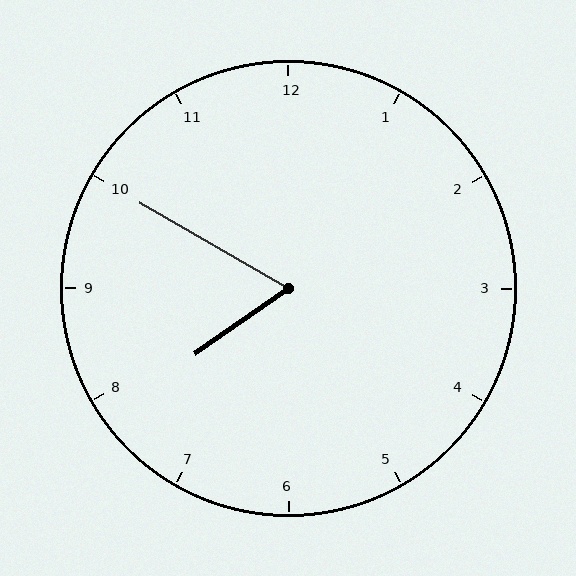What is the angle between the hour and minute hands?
Approximately 65 degrees.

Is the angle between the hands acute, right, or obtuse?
It is acute.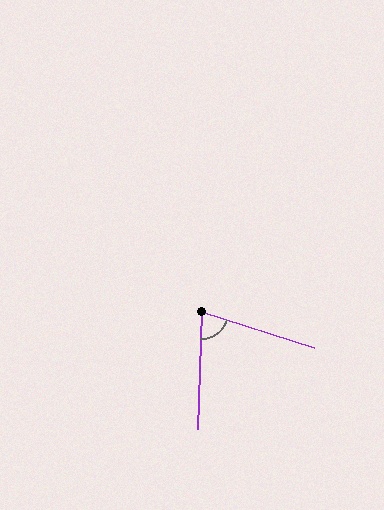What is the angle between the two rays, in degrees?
Approximately 75 degrees.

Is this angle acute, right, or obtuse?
It is acute.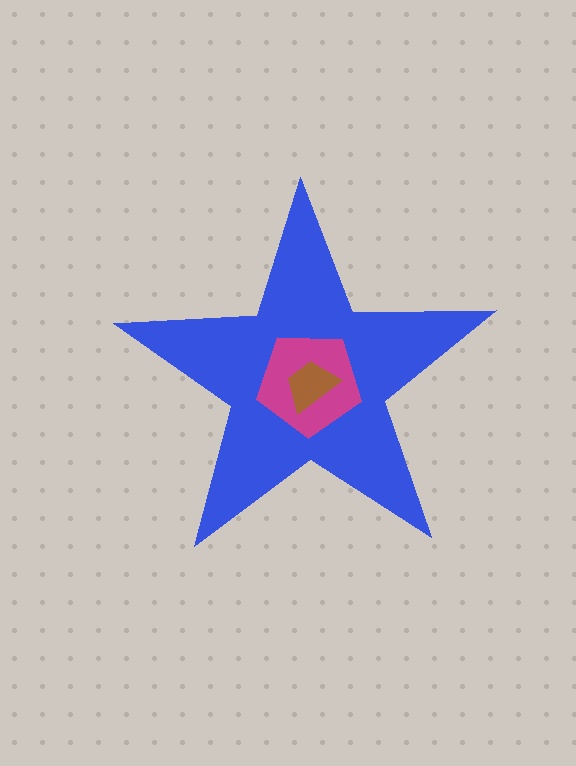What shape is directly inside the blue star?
The magenta pentagon.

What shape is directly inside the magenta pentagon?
The brown trapezoid.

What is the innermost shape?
The brown trapezoid.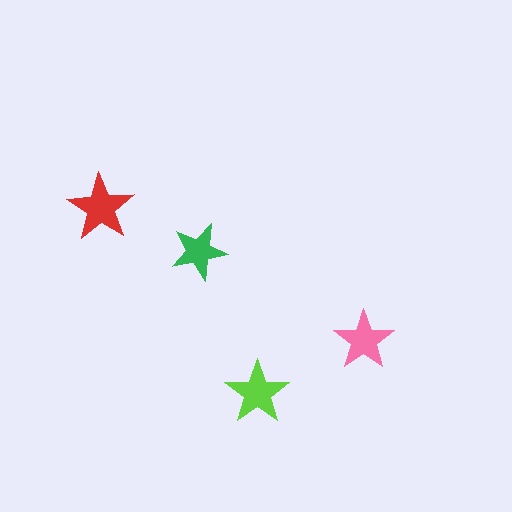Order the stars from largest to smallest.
the red one, the lime one, the pink one, the green one.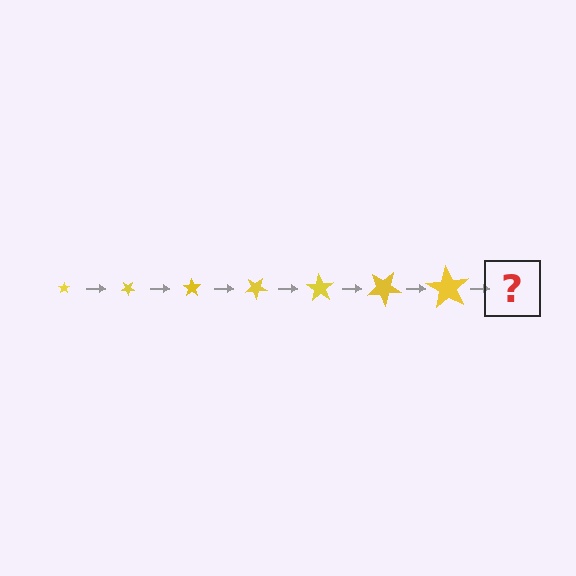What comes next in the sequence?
The next element should be a star, larger than the previous one and rotated 245 degrees from the start.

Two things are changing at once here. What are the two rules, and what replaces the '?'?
The two rules are that the star grows larger each step and it rotates 35 degrees each step. The '?' should be a star, larger than the previous one and rotated 245 degrees from the start.